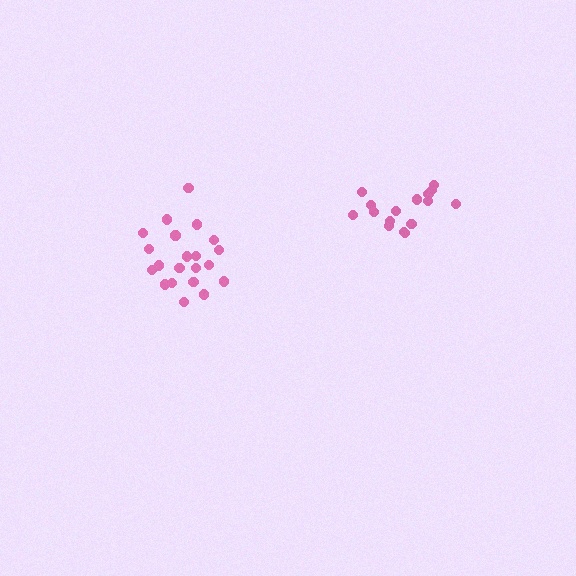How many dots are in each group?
Group 1: 16 dots, Group 2: 21 dots (37 total).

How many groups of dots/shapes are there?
There are 2 groups.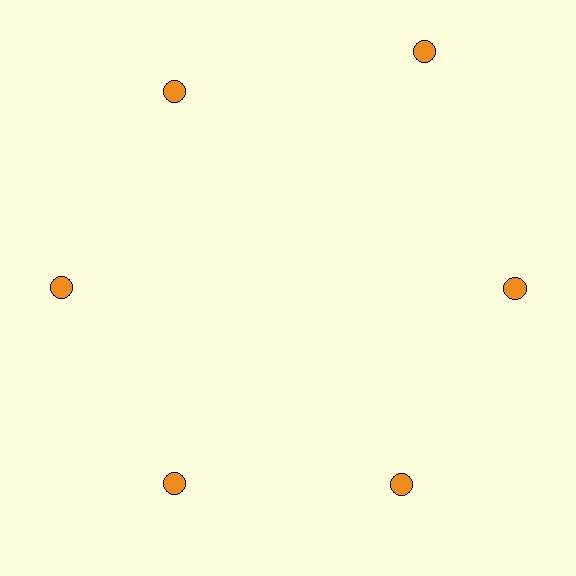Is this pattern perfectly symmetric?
No. The 6 orange circles are arranged in a ring, but one element near the 1 o'clock position is pushed outward from the center, breaking the 6-fold rotational symmetry.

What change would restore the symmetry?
The symmetry would be restored by moving it inward, back onto the ring so that all 6 circles sit at equal angles and equal distance from the center.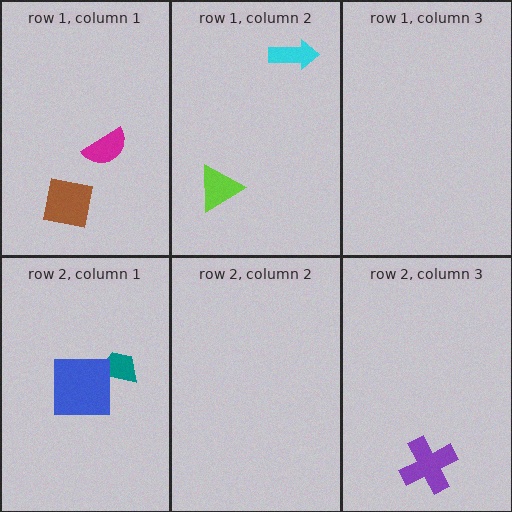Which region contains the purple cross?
The row 2, column 3 region.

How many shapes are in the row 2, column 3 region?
1.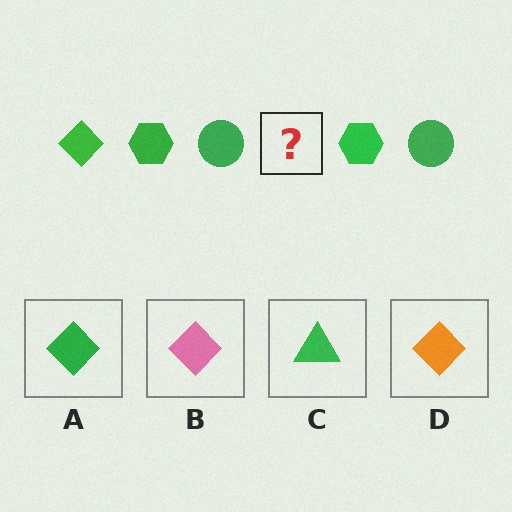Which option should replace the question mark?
Option A.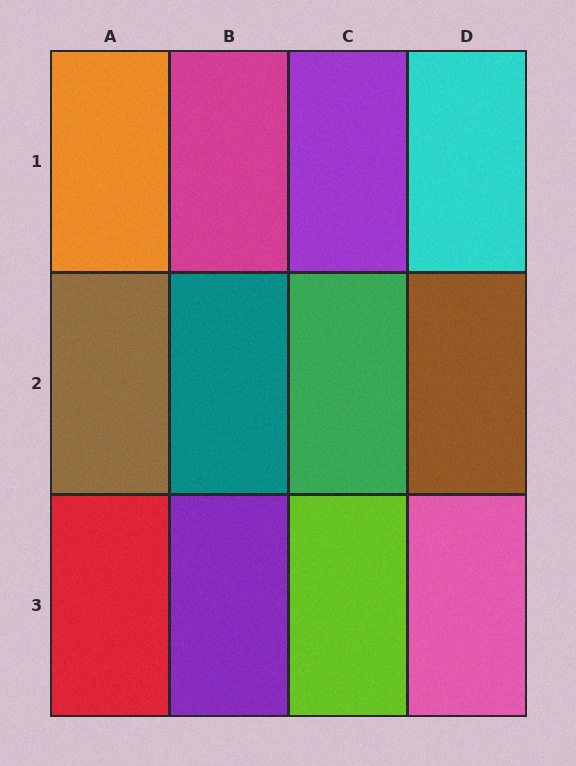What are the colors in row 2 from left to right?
Brown, teal, green, brown.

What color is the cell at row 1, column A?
Orange.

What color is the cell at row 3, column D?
Pink.